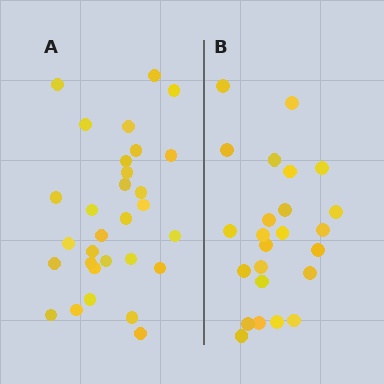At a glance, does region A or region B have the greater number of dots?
Region A (the left region) has more dots.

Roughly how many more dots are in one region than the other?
Region A has about 6 more dots than region B.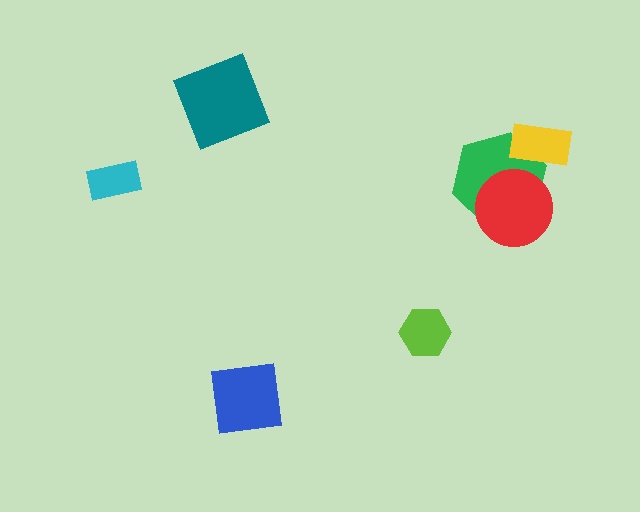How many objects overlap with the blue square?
0 objects overlap with the blue square.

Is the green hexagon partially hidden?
Yes, it is partially covered by another shape.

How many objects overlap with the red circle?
1 object overlaps with the red circle.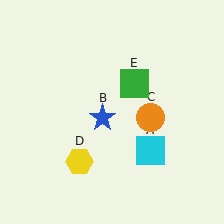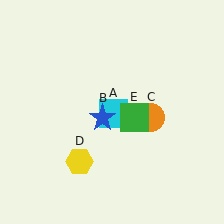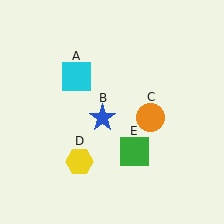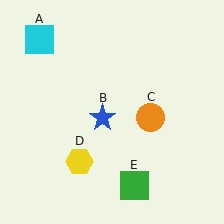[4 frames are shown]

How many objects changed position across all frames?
2 objects changed position: cyan square (object A), green square (object E).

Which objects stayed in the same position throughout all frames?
Blue star (object B) and orange circle (object C) and yellow hexagon (object D) remained stationary.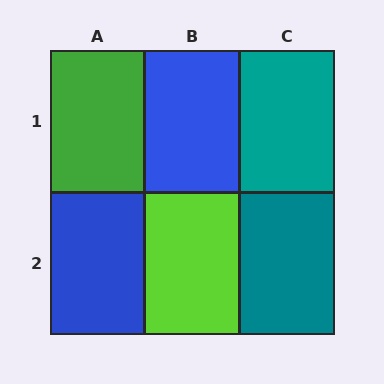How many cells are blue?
2 cells are blue.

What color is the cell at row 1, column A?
Green.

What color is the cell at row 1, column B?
Blue.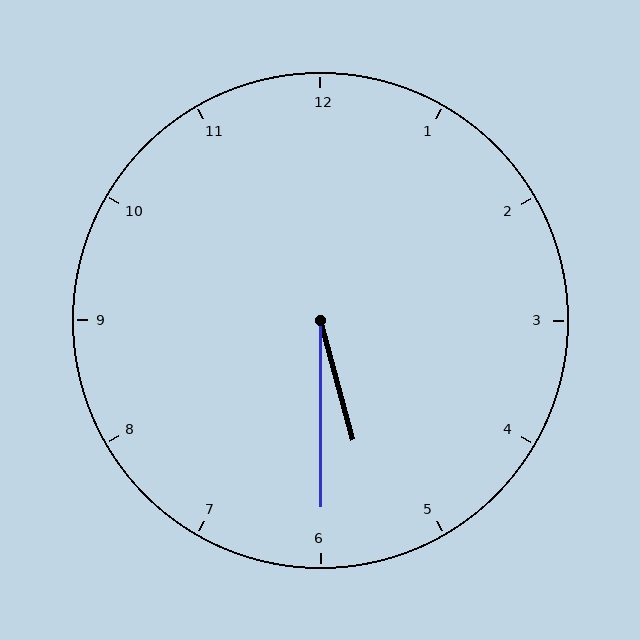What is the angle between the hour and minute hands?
Approximately 15 degrees.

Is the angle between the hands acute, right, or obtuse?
It is acute.